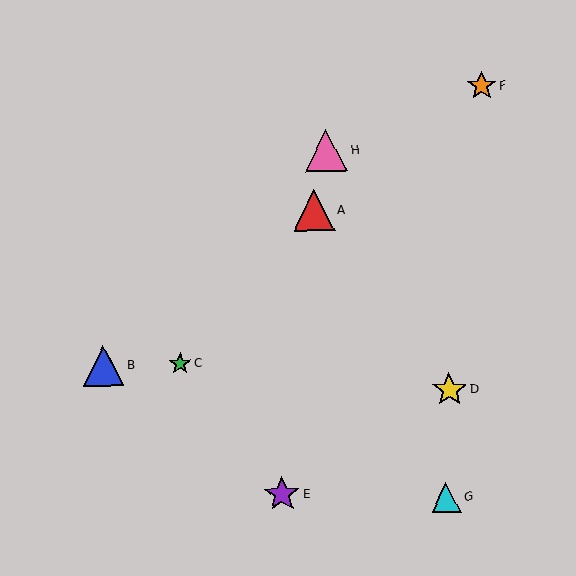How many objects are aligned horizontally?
2 objects (B, C) are aligned horizontally.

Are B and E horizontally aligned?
No, B is at y≈366 and E is at y≈494.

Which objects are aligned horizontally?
Objects B, C are aligned horizontally.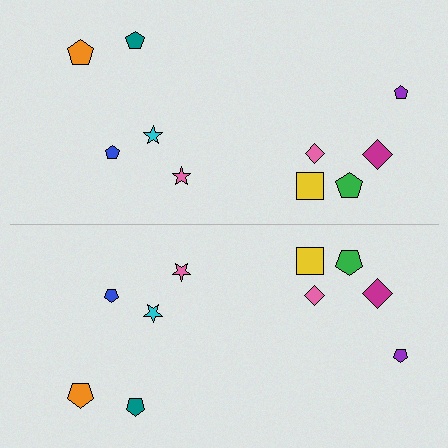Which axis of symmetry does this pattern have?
The pattern has a horizontal axis of symmetry running through the center of the image.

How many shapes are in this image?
There are 20 shapes in this image.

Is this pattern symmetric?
Yes, this pattern has bilateral (reflection) symmetry.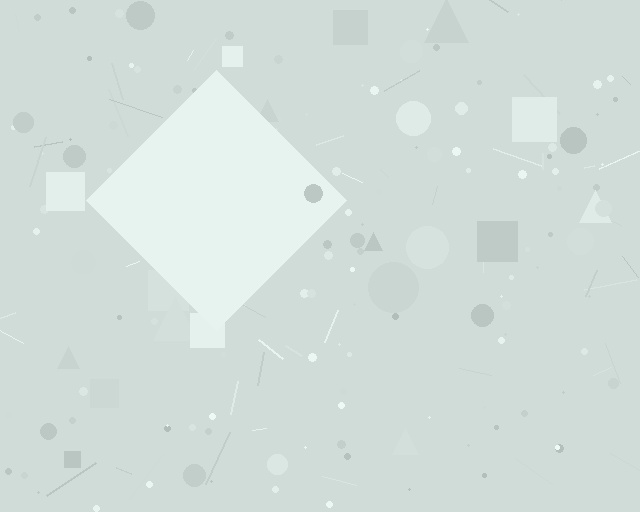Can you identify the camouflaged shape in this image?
The camouflaged shape is a diamond.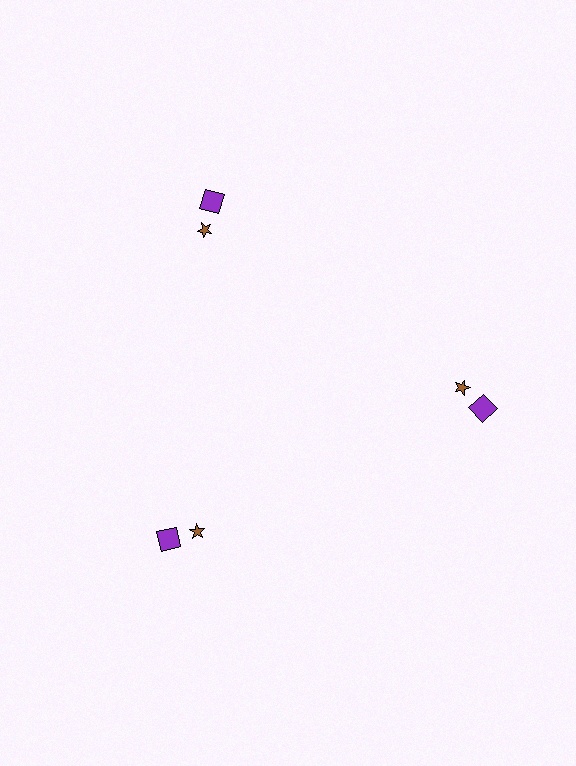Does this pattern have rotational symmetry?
Yes, this pattern has 3-fold rotational symmetry. It looks the same after rotating 120 degrees around the center.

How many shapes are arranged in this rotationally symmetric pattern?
There are 6 shapes, arranged in 3 groups of 2.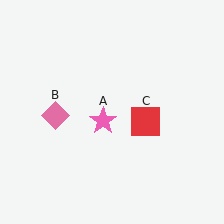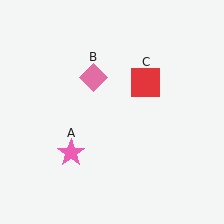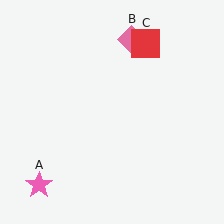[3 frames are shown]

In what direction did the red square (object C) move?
The red square (object C) moved up.